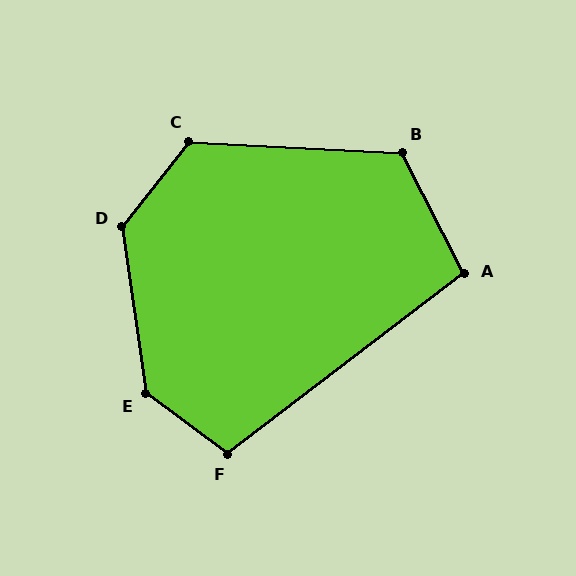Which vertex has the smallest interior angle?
A, at approximately 100 degrees.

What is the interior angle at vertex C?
Approximately 125 degrees (obtuse).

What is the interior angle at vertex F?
Approximately 106 degrees (obtuse).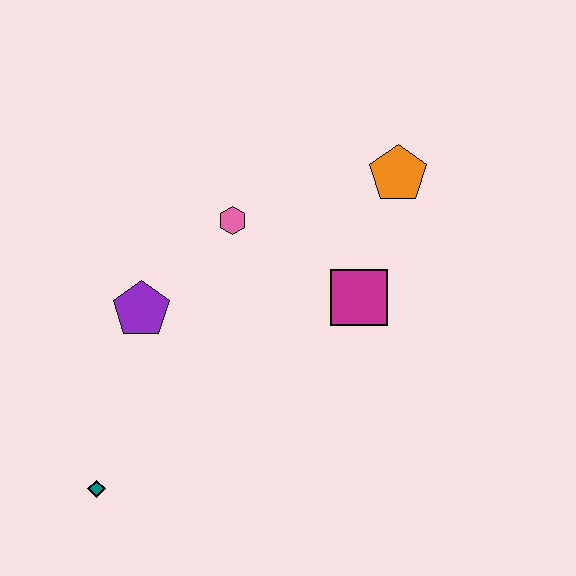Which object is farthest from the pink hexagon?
The teal diamond is farthest from the pink hexagon.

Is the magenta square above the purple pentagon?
Yes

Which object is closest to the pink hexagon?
The purple pentagon is closest to the pink hexagon.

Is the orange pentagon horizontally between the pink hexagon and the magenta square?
No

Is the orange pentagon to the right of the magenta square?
Yes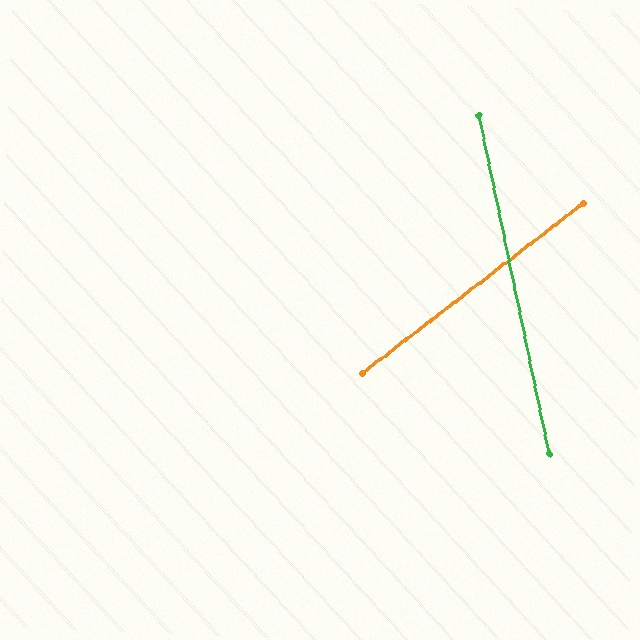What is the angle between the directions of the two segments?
Approximately 64 degrees.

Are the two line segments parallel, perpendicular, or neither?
Neither parallel nor perpendicular — they differ by about 64°.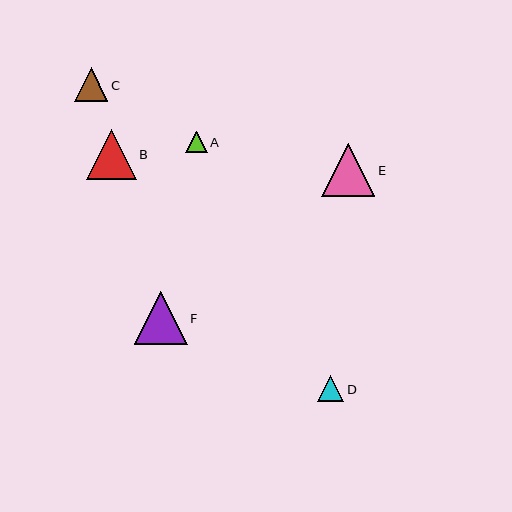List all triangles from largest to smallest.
From largest to smallest: F, E, B, C, D, A.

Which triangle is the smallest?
Triangle A is the smallest with a size of approximately 21 pixels.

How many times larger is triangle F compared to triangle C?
Triangle F is approximately 1.6 times the size of triangle C.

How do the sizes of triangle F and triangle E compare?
Triangle F and triangle E are approximately the same size.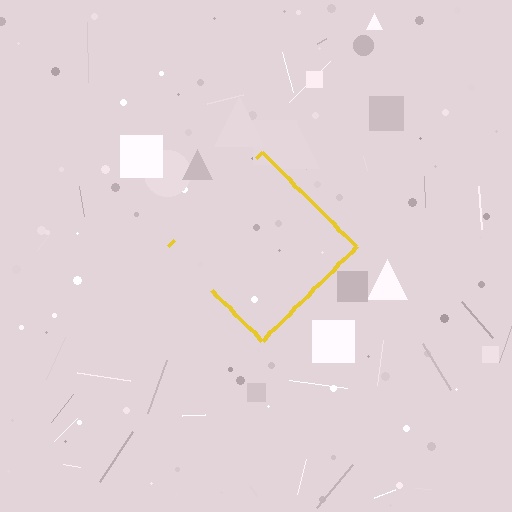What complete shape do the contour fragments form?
The contour fragments form a diamond.